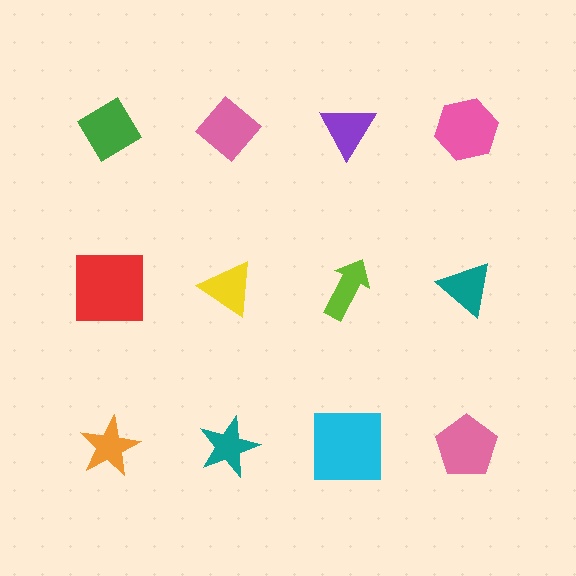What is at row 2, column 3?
A lime arrow.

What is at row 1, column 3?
A purple triangle.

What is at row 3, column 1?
An orange star.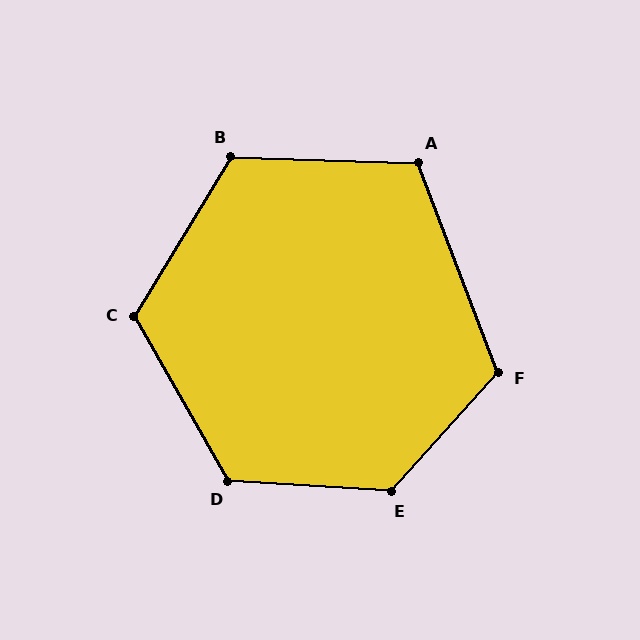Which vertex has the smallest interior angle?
A, at approximately 112 degrees.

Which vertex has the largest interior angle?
E, at approximately 128 degrees.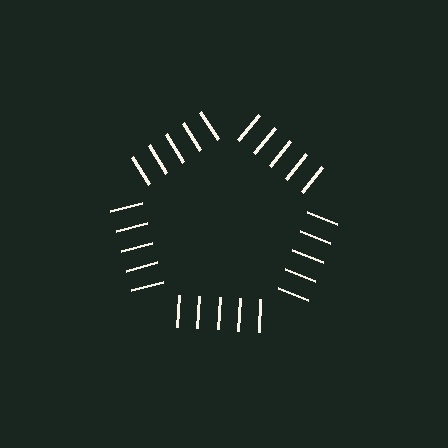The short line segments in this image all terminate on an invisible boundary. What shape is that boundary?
An illusory pentagon — the line segments terminate on its edges but no continuous stroke is drawn.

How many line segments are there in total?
25 — 5 along each of the 5 edges.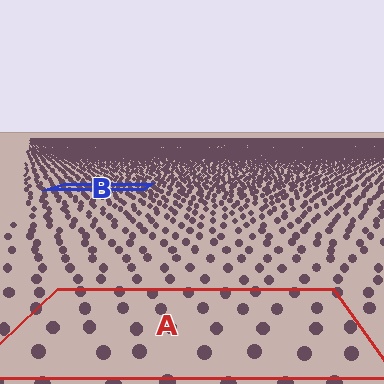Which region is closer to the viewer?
Region A is closer. The texture elements there are larger and more spread out.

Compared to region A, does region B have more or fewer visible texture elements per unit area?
Region B has more texture elements per unit area — they are packed more densely because it is farther away.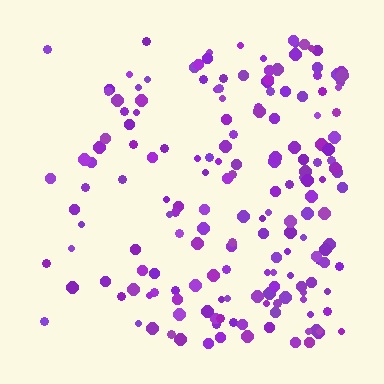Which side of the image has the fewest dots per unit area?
The left.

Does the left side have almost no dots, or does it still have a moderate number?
Still a moderate number, just noticeably fewer than the right.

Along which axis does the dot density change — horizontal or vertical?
Horizontal.